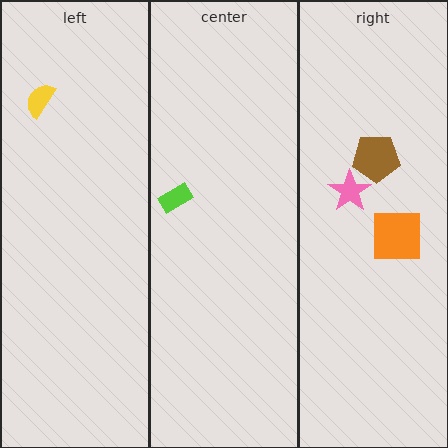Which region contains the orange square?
The right region.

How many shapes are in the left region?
1.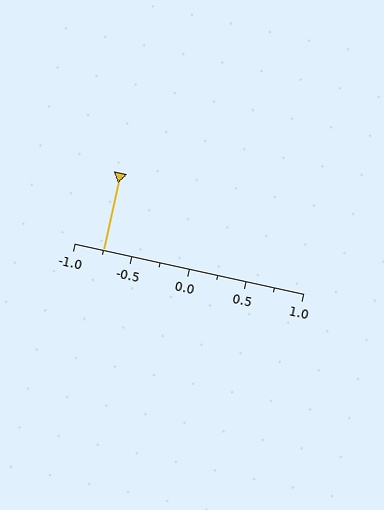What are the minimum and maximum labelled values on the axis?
The axis runs from -1.0 to 1.0.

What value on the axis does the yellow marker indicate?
The marker indicates approximately -0.75.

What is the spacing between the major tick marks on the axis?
The major ticks are spaced 0.5 apart.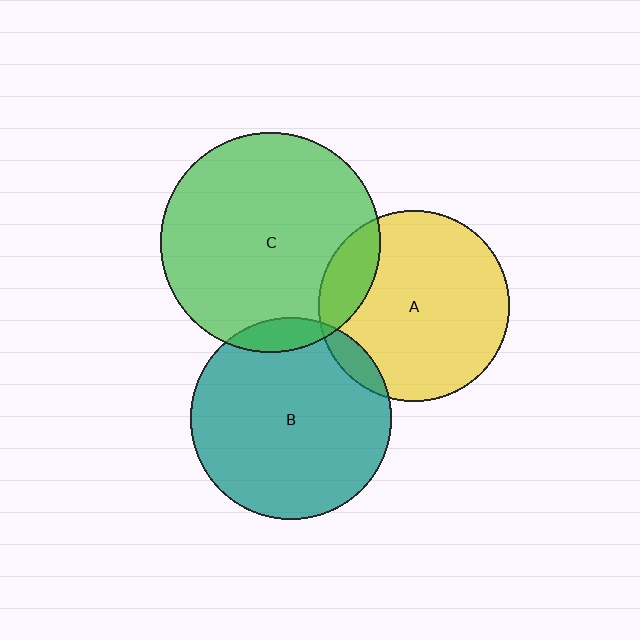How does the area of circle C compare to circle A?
Approximately 1.3 times.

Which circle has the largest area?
Circle C (green).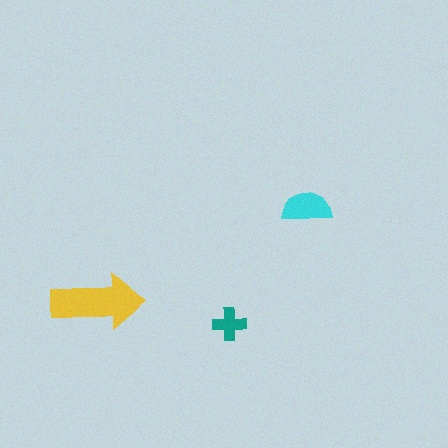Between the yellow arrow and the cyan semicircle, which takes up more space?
The yellow arrow.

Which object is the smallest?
The teal cross.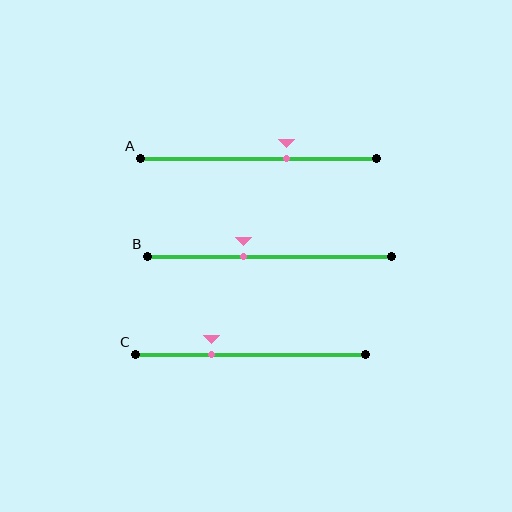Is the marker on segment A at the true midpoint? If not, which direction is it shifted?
No, the marker on segment A is shifted to the right by about 12% of the segment length.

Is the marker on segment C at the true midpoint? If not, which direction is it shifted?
No, the marker on segment C is shifted to the left by about 17% of the segment length.